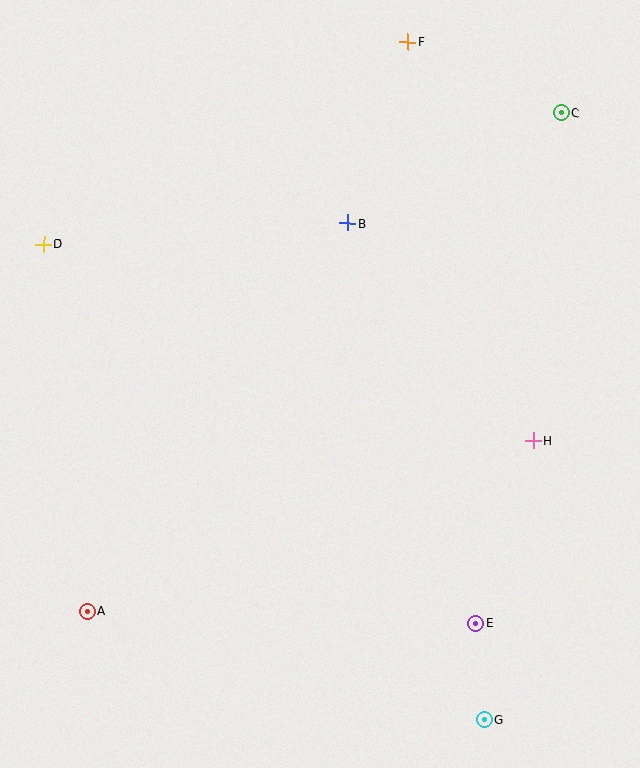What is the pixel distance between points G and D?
The distance between G and D is 648 pixels.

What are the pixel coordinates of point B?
Point B is at (348, 223).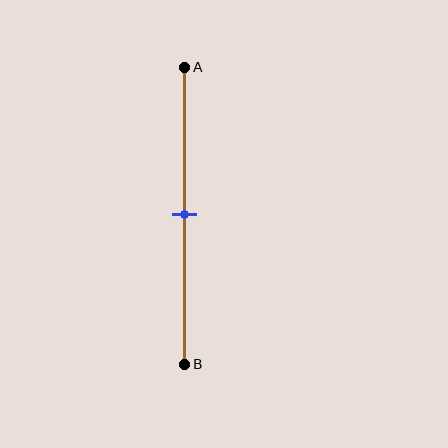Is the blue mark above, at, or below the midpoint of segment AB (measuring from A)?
The blue mark is approximately at the midpoint of segment AB.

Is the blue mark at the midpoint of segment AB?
Yes, the mark is approximately at the midpoint.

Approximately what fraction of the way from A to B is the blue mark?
The blue mark is approximately 50% of the way from A to B.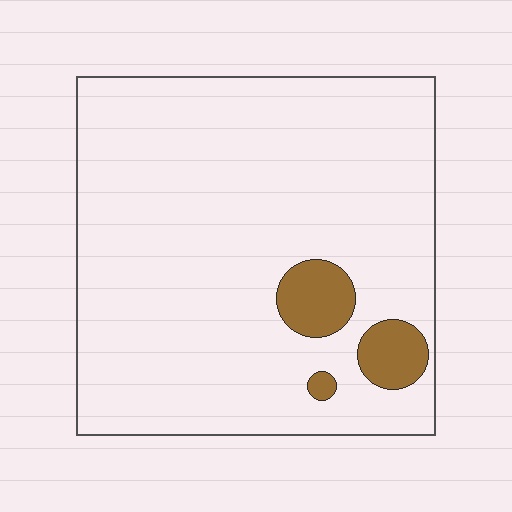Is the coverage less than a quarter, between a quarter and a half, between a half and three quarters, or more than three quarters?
Less than a quarter.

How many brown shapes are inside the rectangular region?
3.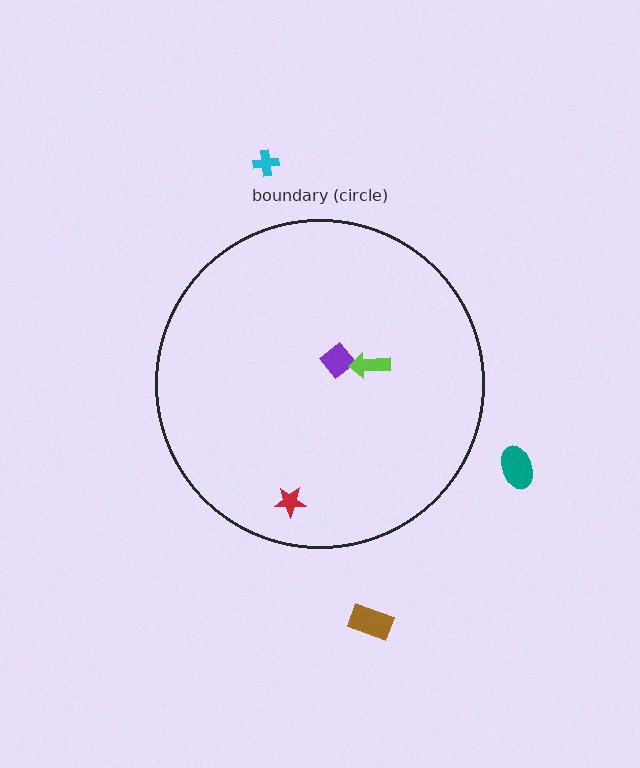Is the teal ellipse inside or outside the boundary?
Outside.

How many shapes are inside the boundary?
3 inside, 3 outside.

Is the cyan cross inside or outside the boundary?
Outside.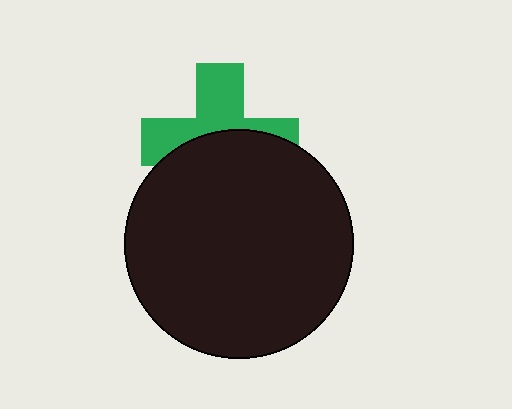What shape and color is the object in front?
The object in front is a black circle.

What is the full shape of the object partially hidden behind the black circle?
The partially hidden object is a green cross.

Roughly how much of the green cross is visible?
About half of it is visible (roughly 48%).